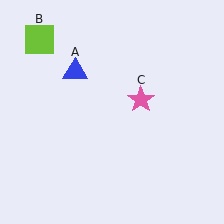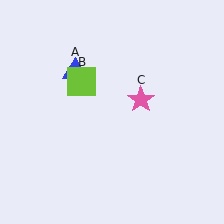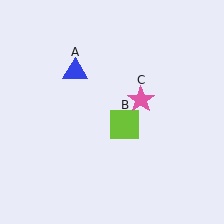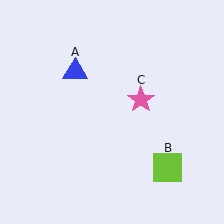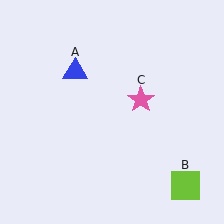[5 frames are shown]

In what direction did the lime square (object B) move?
The lime square (object B) moved down and to the right.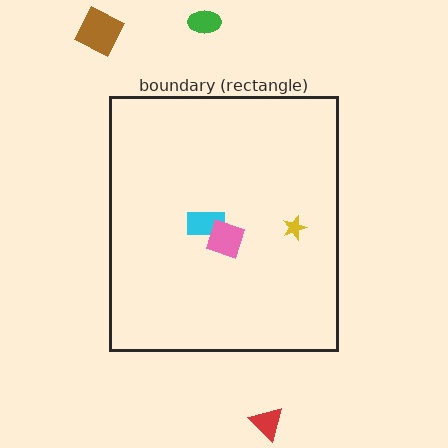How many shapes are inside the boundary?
3 inside, 3 outside.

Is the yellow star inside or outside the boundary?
Inside.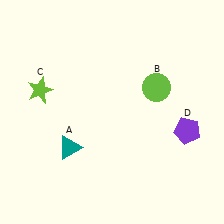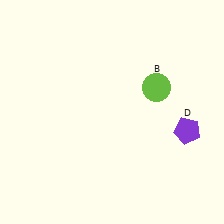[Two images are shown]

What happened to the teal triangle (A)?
The teal triangle (A) was removed in Image 2. It was in the bottom-left area of Image 1.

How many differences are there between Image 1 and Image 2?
There are 2 differences between the two images.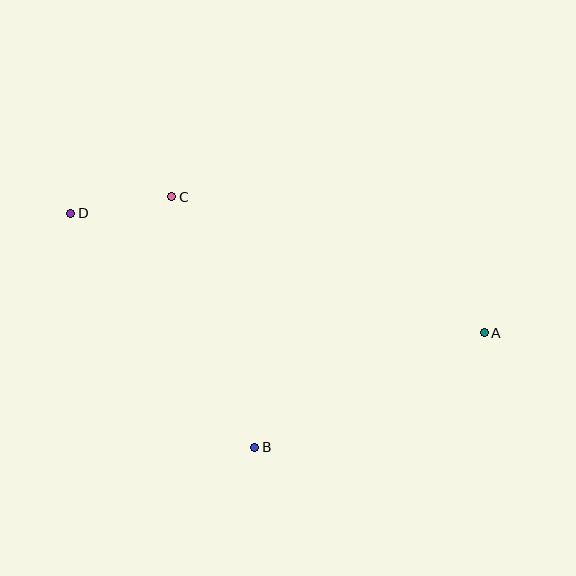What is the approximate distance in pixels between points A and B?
The distance between A and B is approximately 256 pixels.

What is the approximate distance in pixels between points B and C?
The distance between B and C is approximately 264 pixels.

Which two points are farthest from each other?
Points A and D are farthest from each other.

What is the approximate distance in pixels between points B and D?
The distance between B and D is approximately 298 pixels.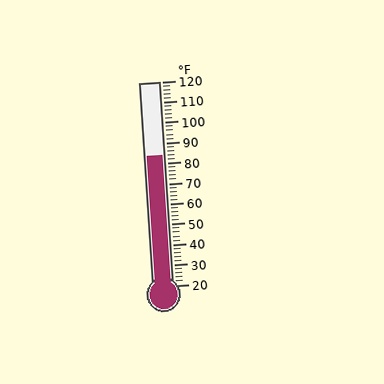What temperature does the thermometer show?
The thermometer shows approximately 84°F.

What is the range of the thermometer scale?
The thermometer scale ranges from 20°F to 120°F.